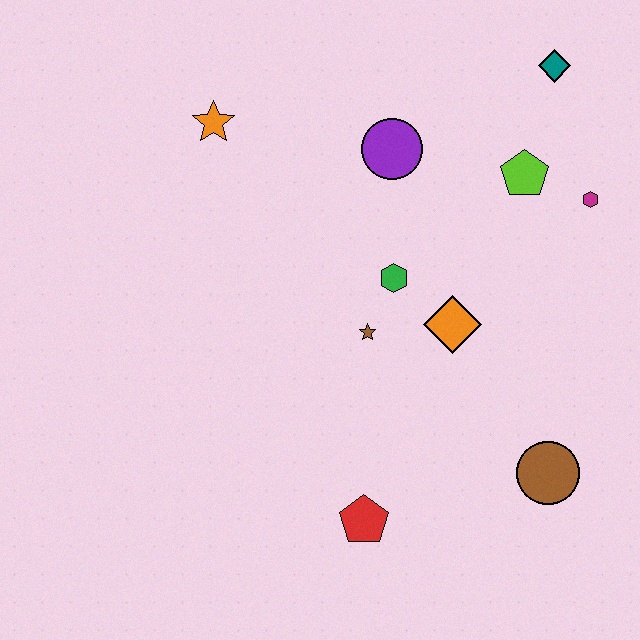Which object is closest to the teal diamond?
The lime pentagon is closest to the teal diamond.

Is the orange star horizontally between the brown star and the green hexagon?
No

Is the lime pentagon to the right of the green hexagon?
Yes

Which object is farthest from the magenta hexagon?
The red pentagon is farthest from the magenta hexagon.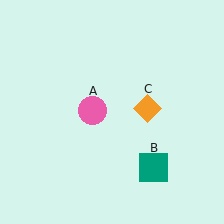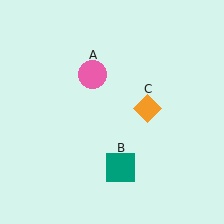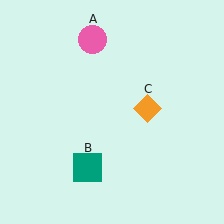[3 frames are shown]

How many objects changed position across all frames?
2 objects changed position: pink circle (object A), teal square (object B).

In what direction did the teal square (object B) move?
The teal square (object B) moved left.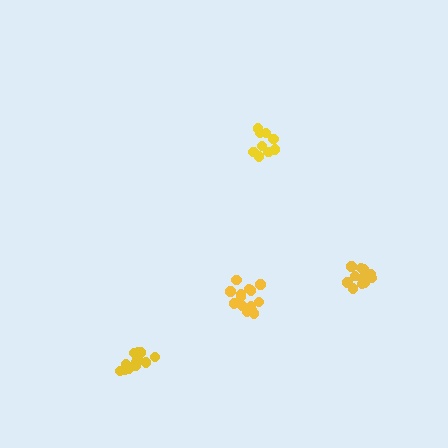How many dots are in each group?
Group 1: 9 dots, Group 2: 14 dots, Group 3: 13 dots, Group 4: 11 dots (47 total).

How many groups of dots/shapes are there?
There are 4 groups.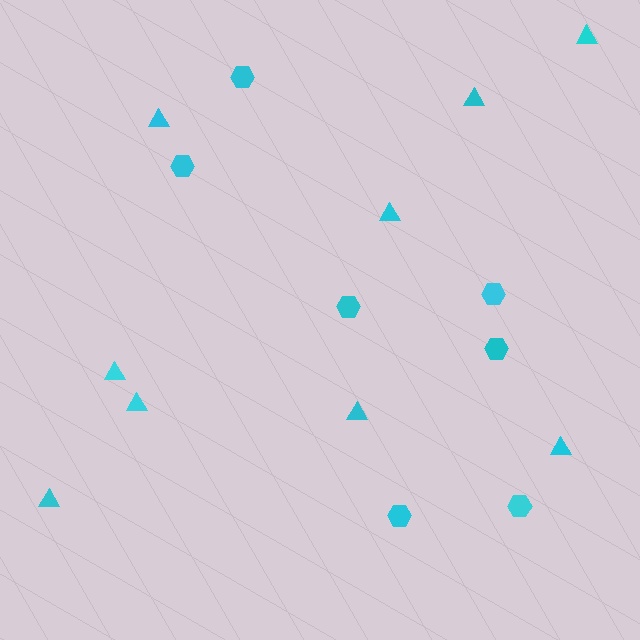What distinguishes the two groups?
There are 2 groups: one group of hexagons (7) and one group of triangles (9).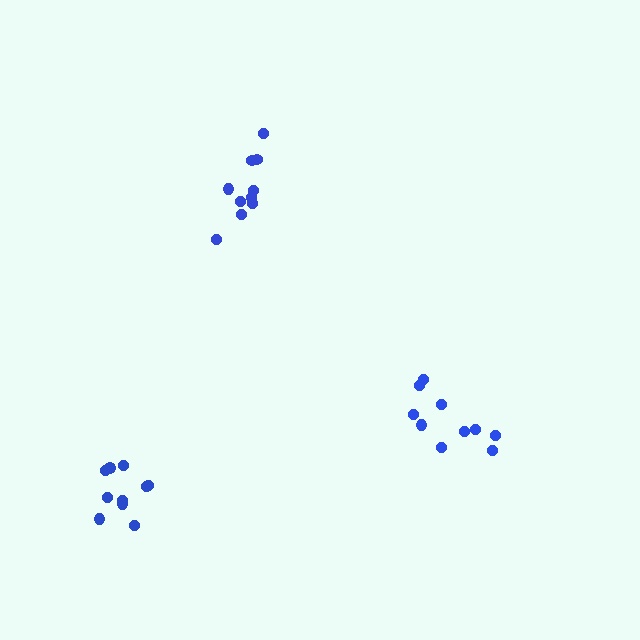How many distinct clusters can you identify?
There are 3 distinct clusters.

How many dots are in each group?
Group 1: 10 dots, Group 2: 10 dots, Group 3: 10 dots (30 total).